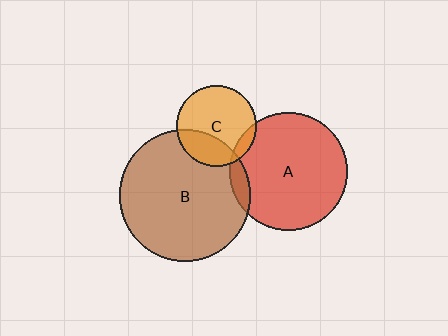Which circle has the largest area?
Circle B (brown).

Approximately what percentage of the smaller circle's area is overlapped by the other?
Approximately 30%.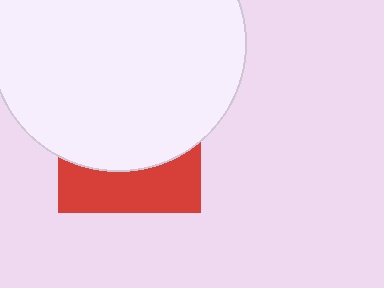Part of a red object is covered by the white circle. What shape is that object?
It is a square.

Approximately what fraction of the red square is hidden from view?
Roughly 66% of the red square is hidden behind the white circle.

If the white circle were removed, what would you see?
You would see the complete red square.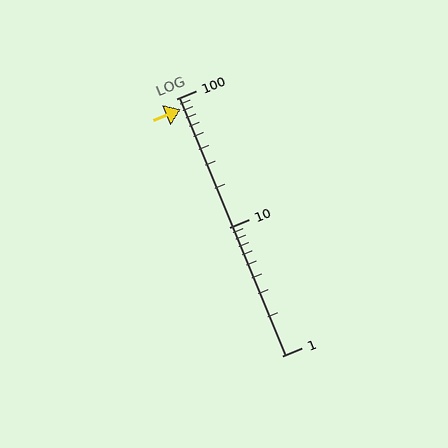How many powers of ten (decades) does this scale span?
The scale spans 2 decades, from 1 to 100.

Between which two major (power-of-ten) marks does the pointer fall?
The pointer is between 10 and 100.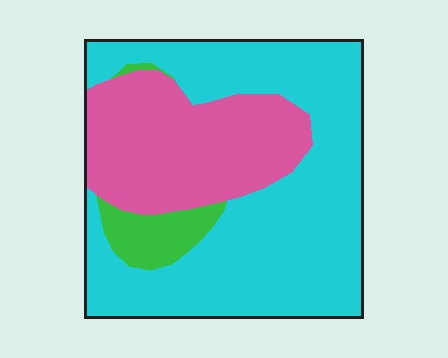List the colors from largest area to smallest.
From largest to smallest: cyan, pink, green.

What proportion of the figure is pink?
Pink takes up about one third (1/3) of the figure.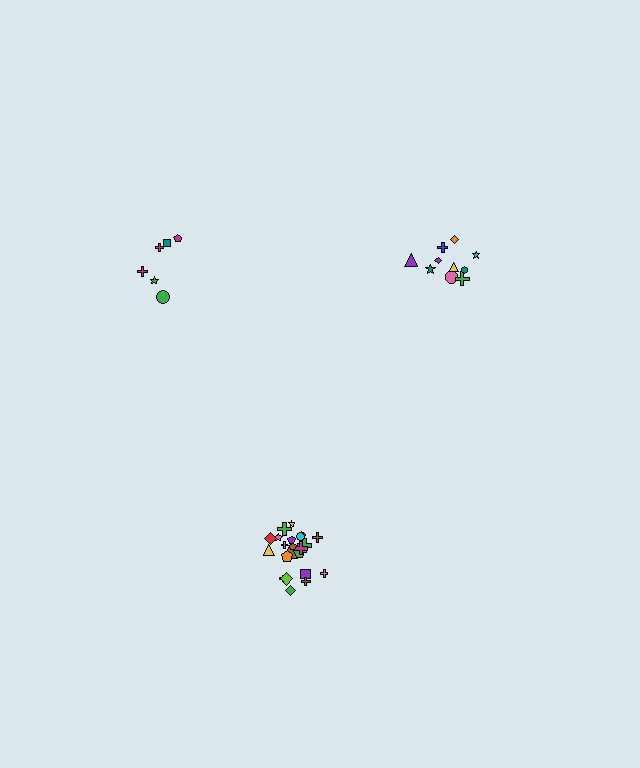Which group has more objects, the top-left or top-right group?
The top-right group.